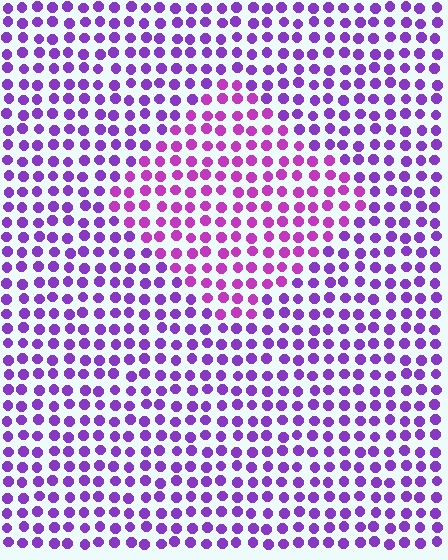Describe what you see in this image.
The image is filled with small purple elements in a uniform arrangement. A diamond-shaped region is visible where the elements are tinted to a slightly different hue, forming a subtle color boundary.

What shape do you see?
I see a diamond.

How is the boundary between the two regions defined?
The boundary is defined purely by a slight shift in hue (about 27 degrees). Spacing, size, and orientation are identical on both sides.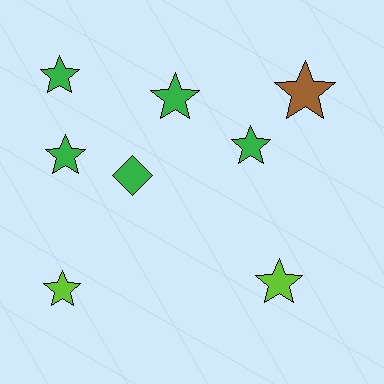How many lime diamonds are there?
There are no lime diamonds.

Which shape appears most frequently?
Star, with 7 objects.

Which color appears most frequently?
Green, with 5 objects.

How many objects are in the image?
There are 8 objects.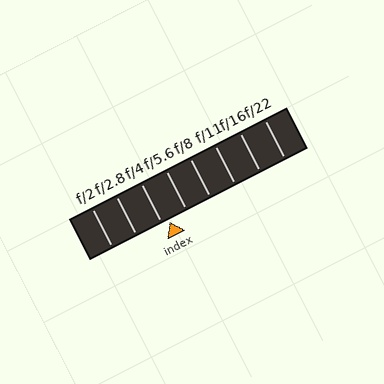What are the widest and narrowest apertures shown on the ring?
The widest aperture shown is f/2 and the narrowest is f/22.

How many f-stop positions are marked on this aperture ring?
There are 8 f-stop positions marked.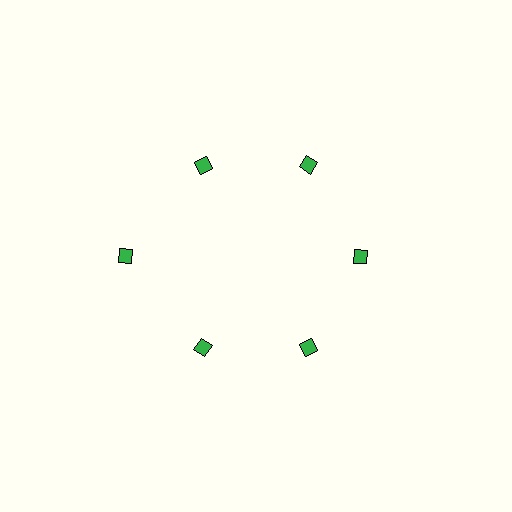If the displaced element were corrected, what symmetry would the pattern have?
It would have 6-fold rotational symmetry — the pattern would map onto itself every 60 degrees.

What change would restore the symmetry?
The symmetry would be restored by moving it inward, back onto the ring so that all 6 diamonds sit at equal angles and equal distance from the center.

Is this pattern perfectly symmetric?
No. The 6 green diamonds are arranged in a ring, but one element near the 9 o'clock position is pushed outward from the center, breaking the 6-fold rotational symmetry.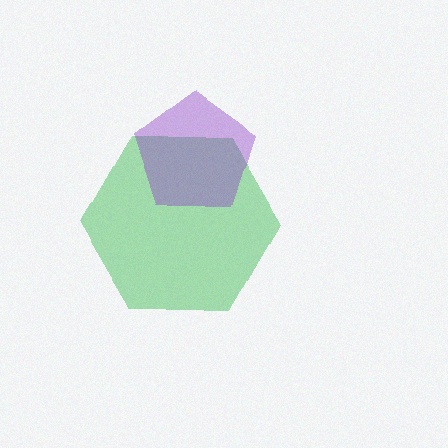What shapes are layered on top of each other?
The layered shapes are: a green hexagon, a purple pentagon.